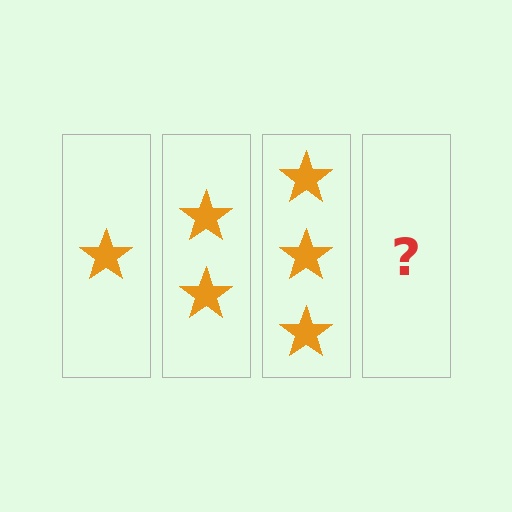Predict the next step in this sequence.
The next step is 4 stars.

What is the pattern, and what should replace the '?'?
The pattern is that each step adds one more star. The '?' should be 4 stars.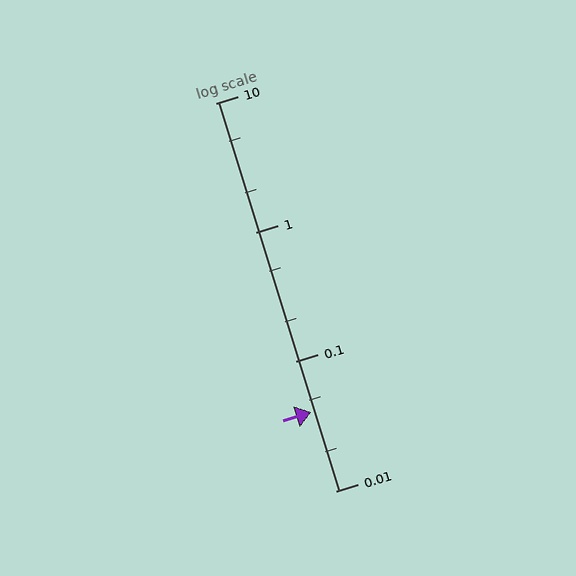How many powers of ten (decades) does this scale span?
The scale spans 3 decades, from 0.01 to 10.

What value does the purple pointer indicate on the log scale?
The pointer indicates approximately 0.041.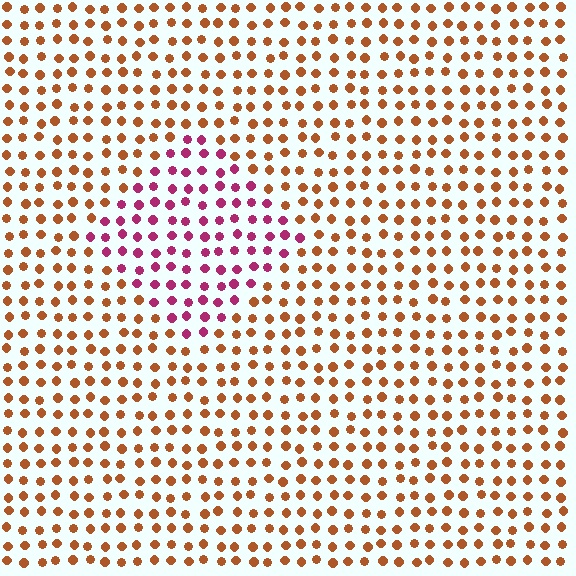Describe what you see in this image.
The image is filled with small brown elements in a uniform arrangement. A diamond-shaped region is visible where the elements are tinted to a slightly different hue, forming a subtle color boundary.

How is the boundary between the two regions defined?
The boundary is defined purely by a slight shift in hue (about 53 degrees). Spacing, size, and orientation are identical on both sides.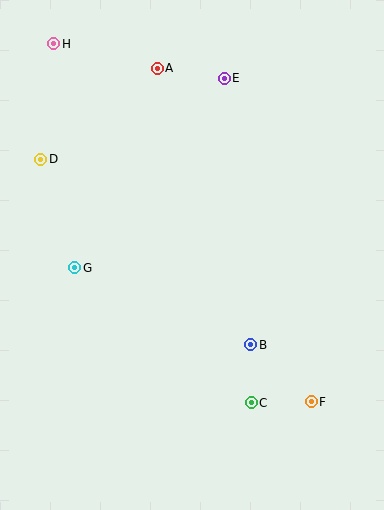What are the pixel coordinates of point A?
Point A is at (157, 68).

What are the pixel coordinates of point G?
Point G is at (75, 268).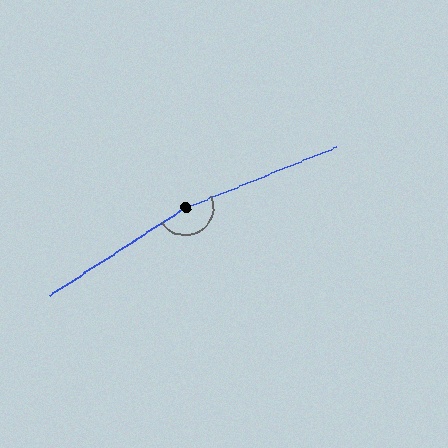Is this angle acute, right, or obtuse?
It is obtuse.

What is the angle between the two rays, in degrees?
Approximately 169 degrees.